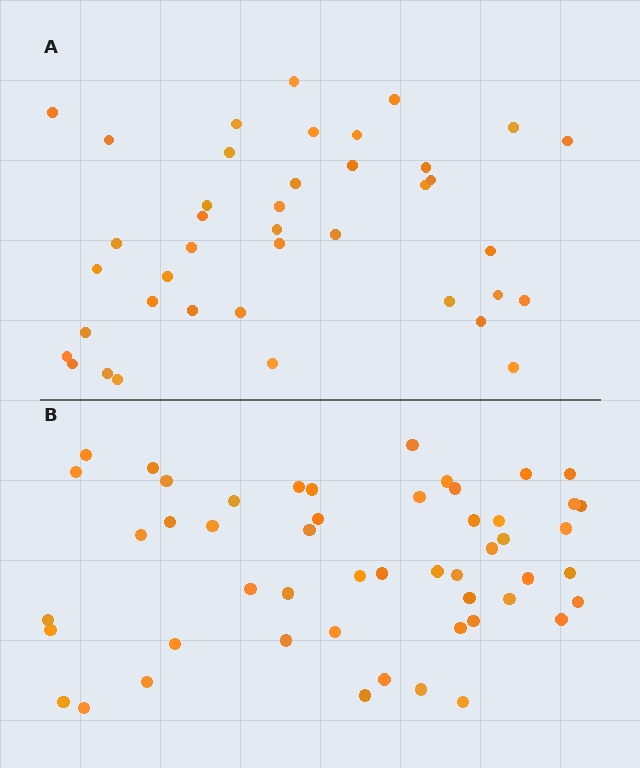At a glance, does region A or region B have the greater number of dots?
Region B (the bottom region) has more dots.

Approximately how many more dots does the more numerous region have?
Region B has roughly 12 or so more dots than region A.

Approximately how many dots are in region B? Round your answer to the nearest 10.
About 50 dots. (The exact count is 51, which rounds to 50.)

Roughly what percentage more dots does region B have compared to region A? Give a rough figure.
About 30% more.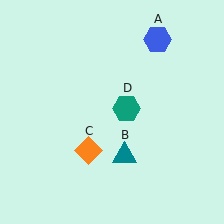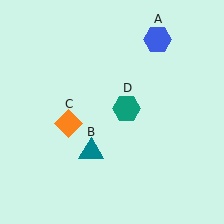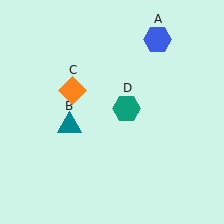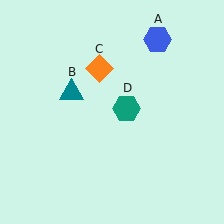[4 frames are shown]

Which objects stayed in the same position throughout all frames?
Blue hexagon (object A) and teal hexagon (object D) remained stationary.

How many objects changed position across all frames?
2 objects changed position: teal triangle (object B), orange diamond (object C).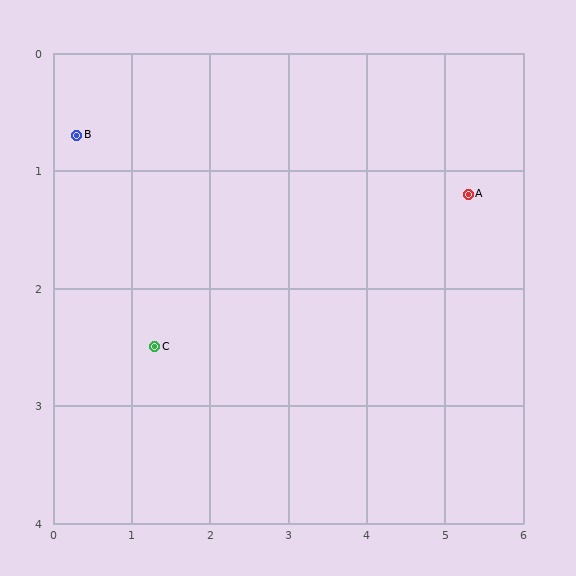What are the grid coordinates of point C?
Point C is at approximately (1.3, 2.5).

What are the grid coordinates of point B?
Point B is at approximately (0.3, 0.7).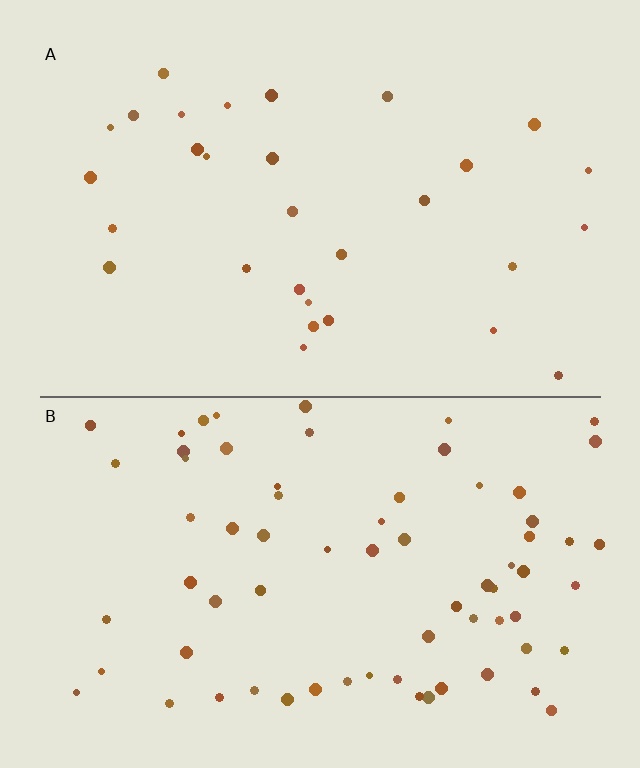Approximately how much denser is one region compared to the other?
Approximately 2.3× — region B over region A.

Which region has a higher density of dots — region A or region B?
B (the bottom).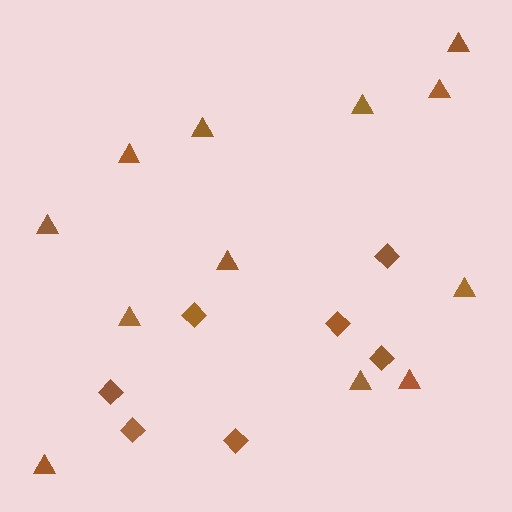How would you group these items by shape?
There are 2 groups: one group of triangles (12) and one group of diamonds (7).